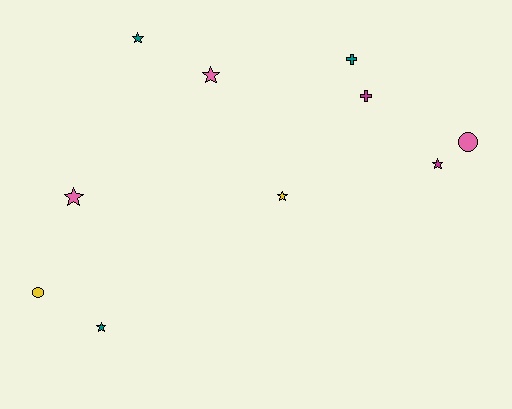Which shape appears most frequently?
Star, with 6 objects.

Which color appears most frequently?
Pink, with 3 objects.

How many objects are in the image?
There are 10 objects.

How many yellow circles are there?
There is 1 yellow circle.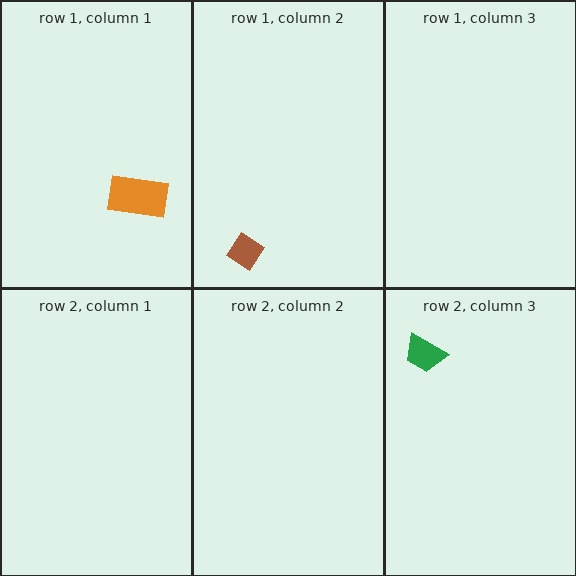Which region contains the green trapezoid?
The row 2, column 3 region.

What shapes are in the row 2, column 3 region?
The green trapezoid.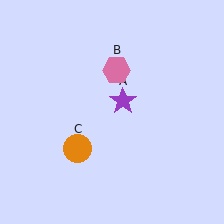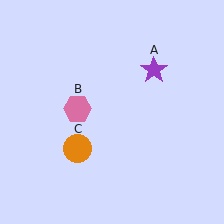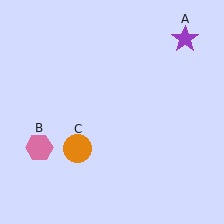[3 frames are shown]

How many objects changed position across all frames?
2 objects changed position: purple star (object A), pink hexagon (object B).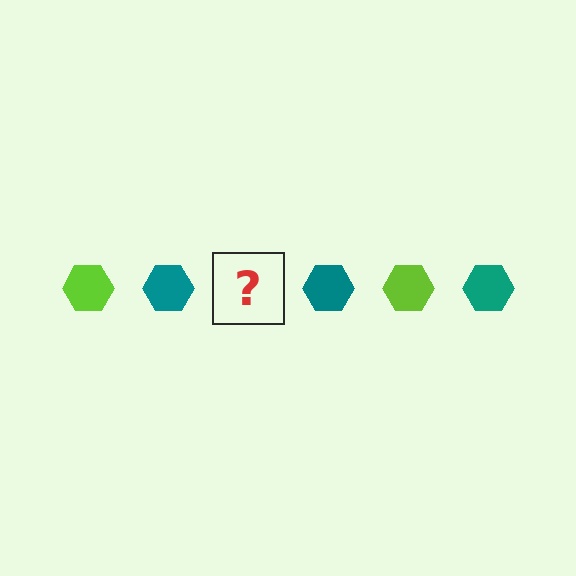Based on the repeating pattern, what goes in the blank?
The blank should be a lime hexagon.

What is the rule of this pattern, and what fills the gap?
The rule is that the pattern cycles through lime, teal hexagons. The gap should be filled with a lime hexagon.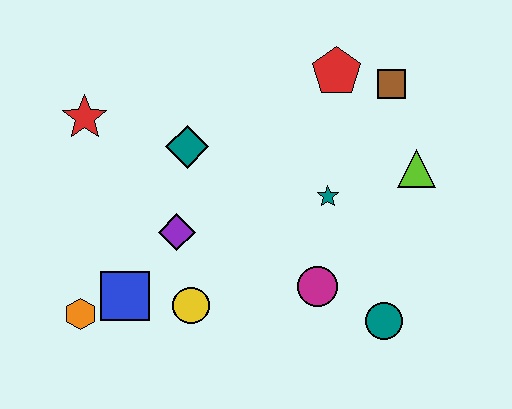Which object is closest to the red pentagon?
The brown square is closest to the red pentagon.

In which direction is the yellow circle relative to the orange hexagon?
The yellow circle is to the right of the orange hexagon.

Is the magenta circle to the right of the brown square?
No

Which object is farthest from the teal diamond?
The teal circle is farthest from the teal diamond.